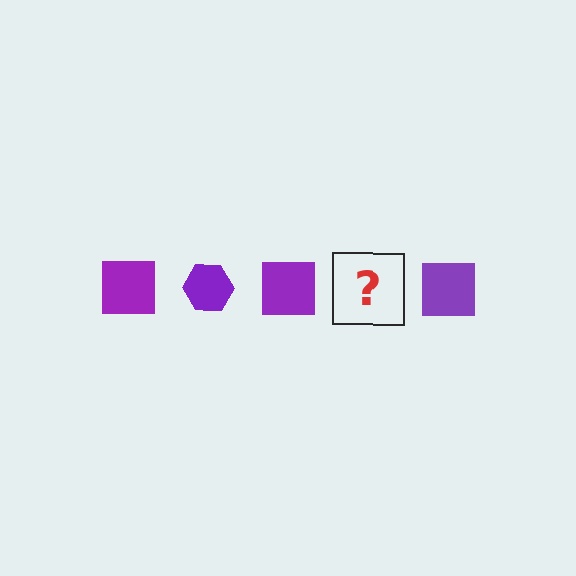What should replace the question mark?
The question mark should be replaced with a purple hexagon.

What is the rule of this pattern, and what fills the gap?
The rule is that the pattern cycles through square, hexagon shapes in purple. The gap should be filled with a purple hexagon.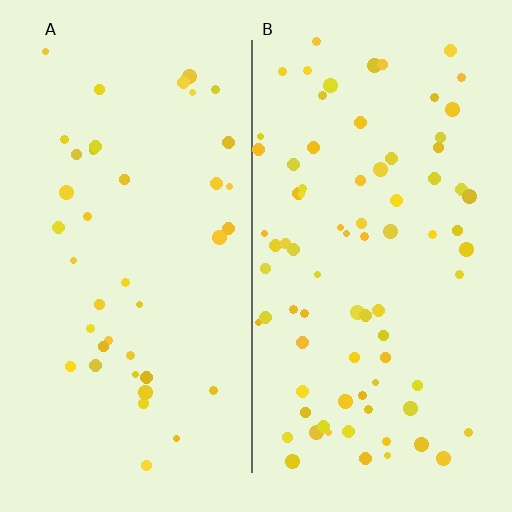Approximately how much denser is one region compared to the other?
Approximately 2.0× — region B over region A.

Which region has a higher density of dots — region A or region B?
B (the right).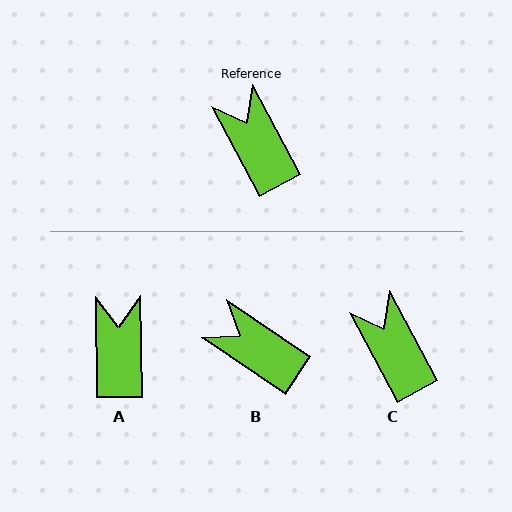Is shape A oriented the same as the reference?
No, it is off by about 28 degrees.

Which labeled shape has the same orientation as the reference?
C.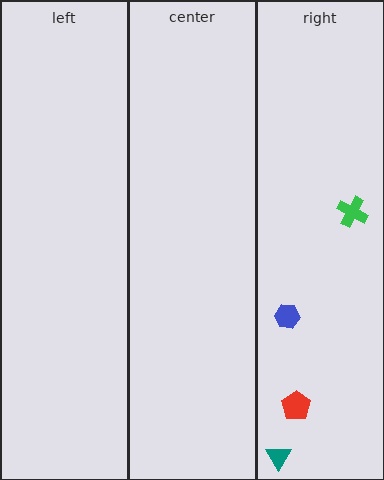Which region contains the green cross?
The right region.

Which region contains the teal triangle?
The right region.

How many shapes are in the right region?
4.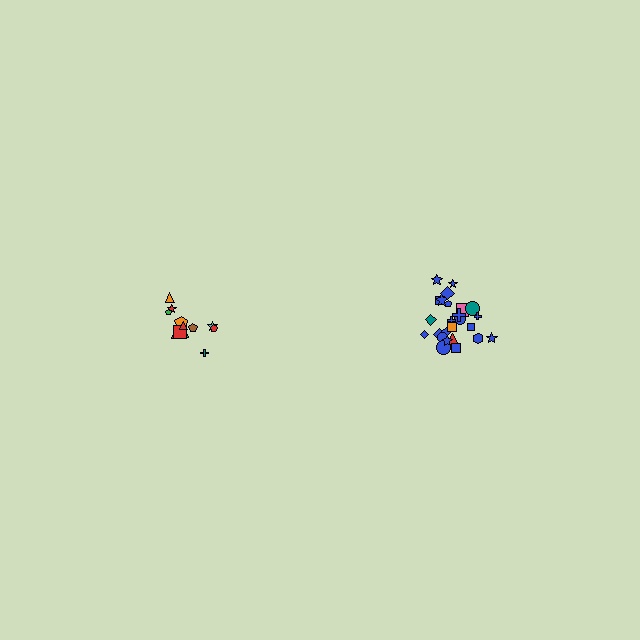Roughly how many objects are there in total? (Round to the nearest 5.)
Roughly 35 objects in total.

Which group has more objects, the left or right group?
The right group.